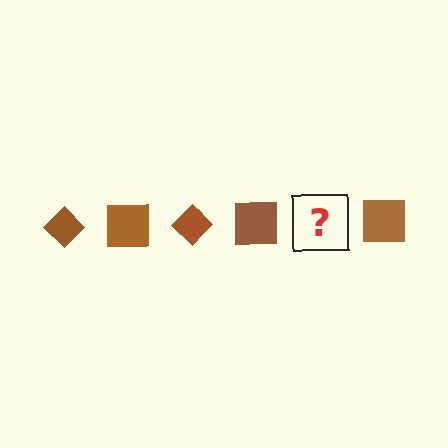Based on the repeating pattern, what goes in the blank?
The blank should be a brown diamond.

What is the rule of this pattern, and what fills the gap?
The rule is that the pattern cycles through diamond, square shapes in brown. The gap should be filled with a brown diamond.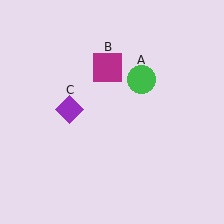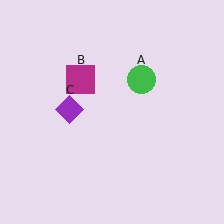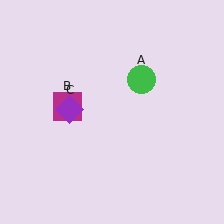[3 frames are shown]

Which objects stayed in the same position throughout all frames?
Green circle (object A) and purple diamond (object C) remained stationary.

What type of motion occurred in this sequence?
The magenta square (object B) rotated counterclockwise around the center of the scene.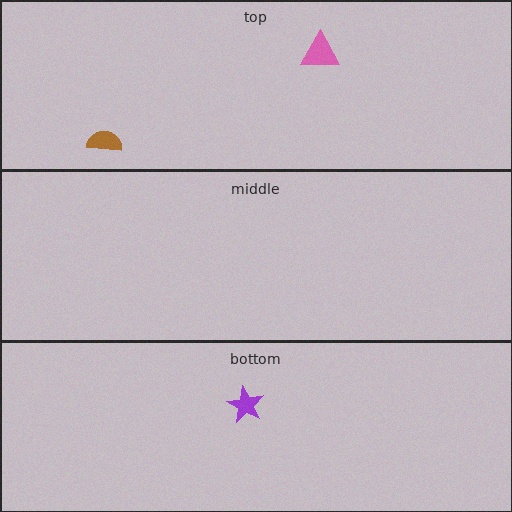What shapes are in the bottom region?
The purple star.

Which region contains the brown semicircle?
The top region.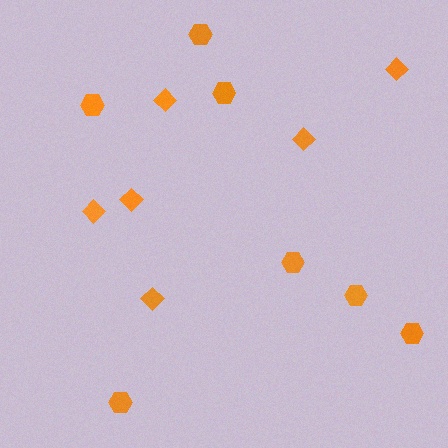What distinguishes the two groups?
There are 2 groups: one group of diamonds (6) and one group of hexagons (7).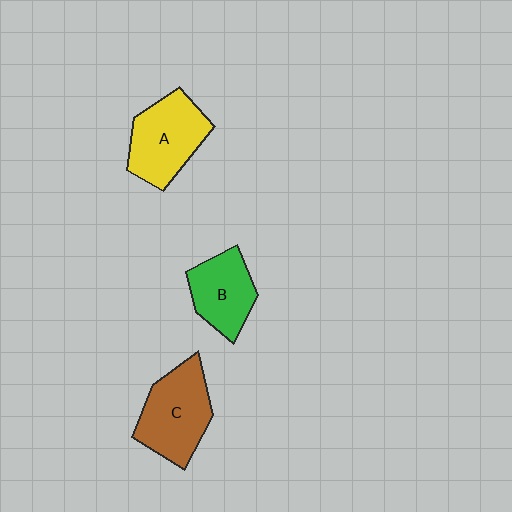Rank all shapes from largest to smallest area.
From largest to smallest: C (brown), A (yellow), B (green).